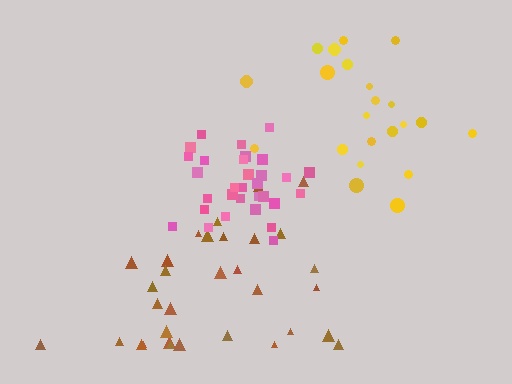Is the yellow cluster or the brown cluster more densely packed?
Yellow.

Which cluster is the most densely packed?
Pink.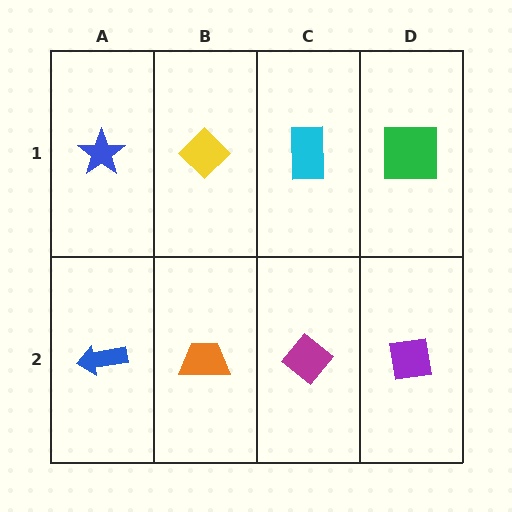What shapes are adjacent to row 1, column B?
An orange trapezoid (row 2, column B), a blue star (row 1, column A), a cyan rectangle (row 1, column C).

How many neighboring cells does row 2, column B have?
3.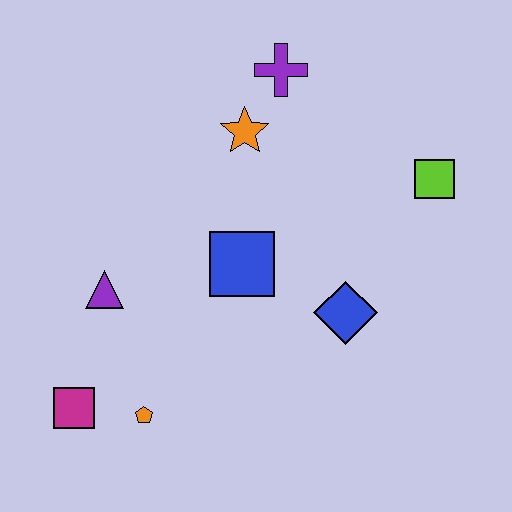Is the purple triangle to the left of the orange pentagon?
Yes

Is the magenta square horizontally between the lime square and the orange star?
No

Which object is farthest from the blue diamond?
The magenta square is farthest from the blue diamond.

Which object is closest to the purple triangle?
The magenta square is closest to the purple triangle.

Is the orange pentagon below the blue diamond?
Yes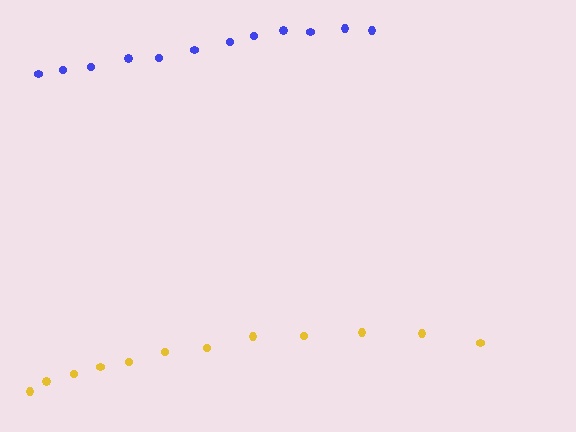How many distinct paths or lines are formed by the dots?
There are 2 distinct paths.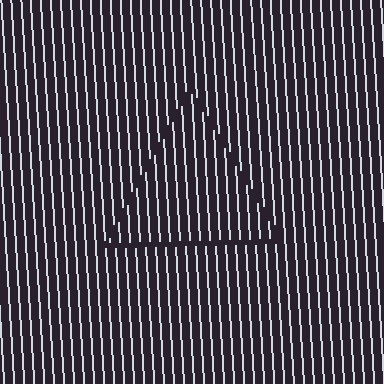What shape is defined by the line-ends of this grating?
An illusory triangle. The interior of the shape contains the same grating, shifted by half a period — the contour is defined by the phase discontinuity where line-ends from the inner and outer gratings abut.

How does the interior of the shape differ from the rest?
The interior of the shape contains the same grating, shifted by half a period — the contour is defined by the phase discontinuity where line-ends from the inner and outer gratings abut.